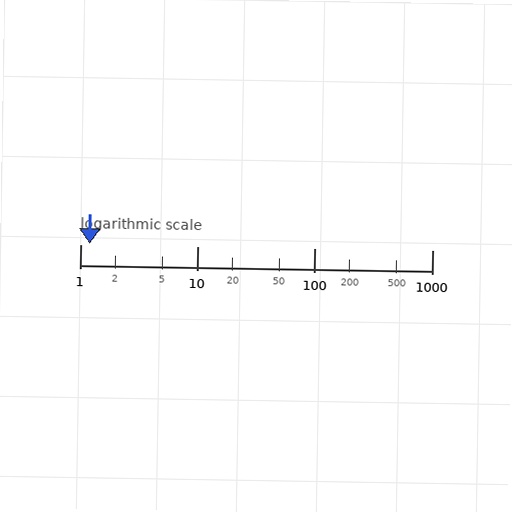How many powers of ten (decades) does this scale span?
The scale spans 3 decades, from 1 to 1000.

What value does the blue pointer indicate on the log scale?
The pointer indicates approximately 1.2.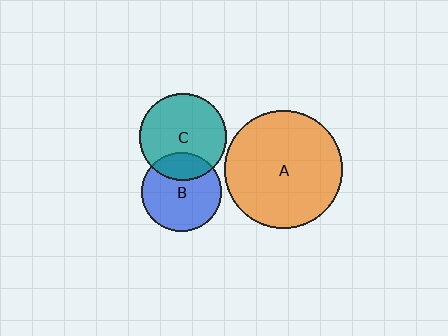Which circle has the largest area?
Circle A (orange).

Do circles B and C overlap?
Yes.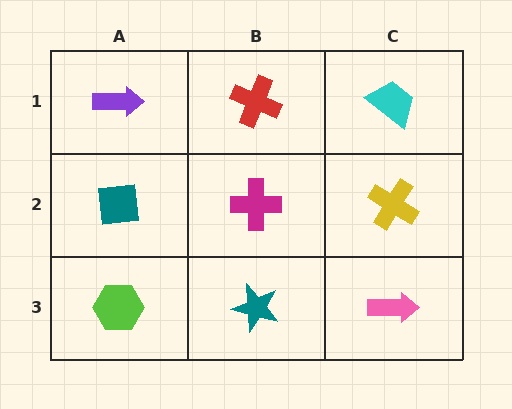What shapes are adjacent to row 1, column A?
A teal square (row 2, column A), a red cross (row 1, column B).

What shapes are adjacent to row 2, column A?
A purple arrow (row 1, column A), a lime hexagon (row 3, column A), a magenta cross (row 2, column B).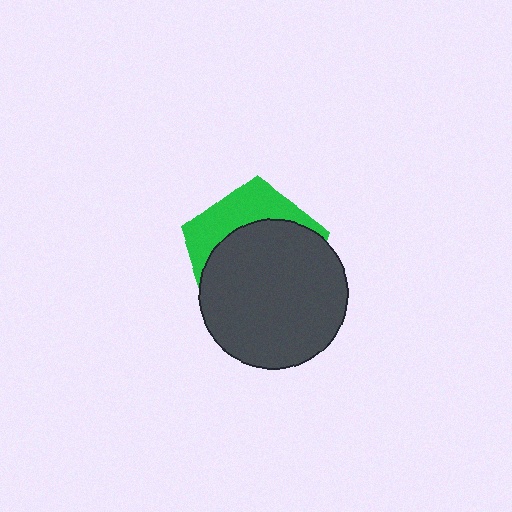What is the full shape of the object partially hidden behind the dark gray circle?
The partially hidden object is a green pentagon.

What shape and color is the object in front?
The object in front is a dark gray circle.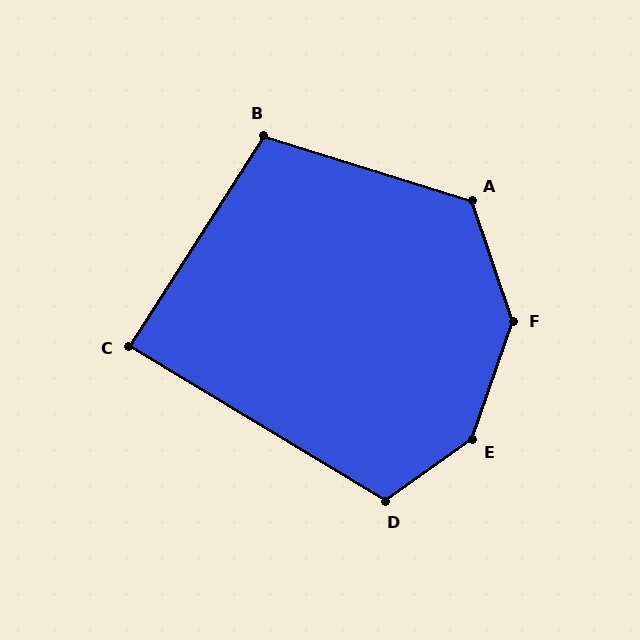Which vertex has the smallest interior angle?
C, at approximately 89 degrees.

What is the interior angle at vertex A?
Approximately 126 degrees (obtuse).